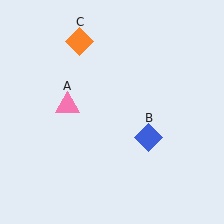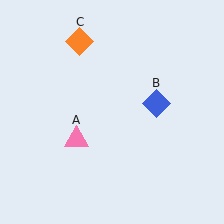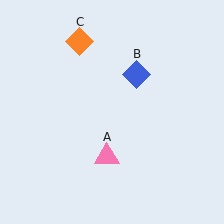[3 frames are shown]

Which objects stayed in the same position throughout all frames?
Orange diamond (object C) remained stationary.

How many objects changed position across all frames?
2 objects changed position: pink triangle (object A), blue diamond (object B).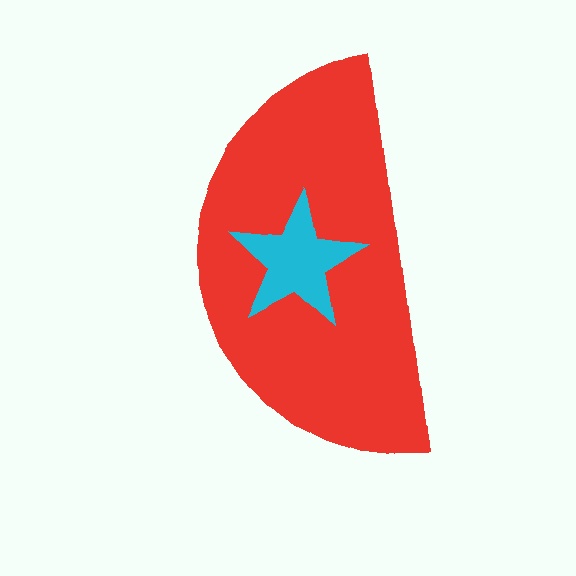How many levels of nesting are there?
2.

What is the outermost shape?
The red semicircle.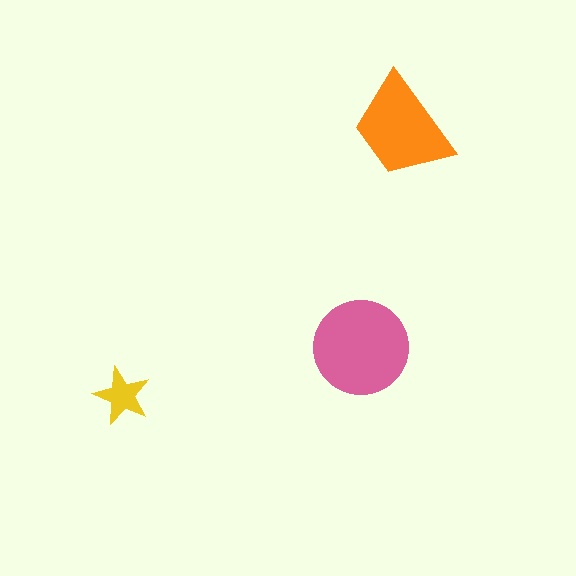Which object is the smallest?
The yellow star.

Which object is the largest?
The pink circle.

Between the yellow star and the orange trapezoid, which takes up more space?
The orange trapezoid.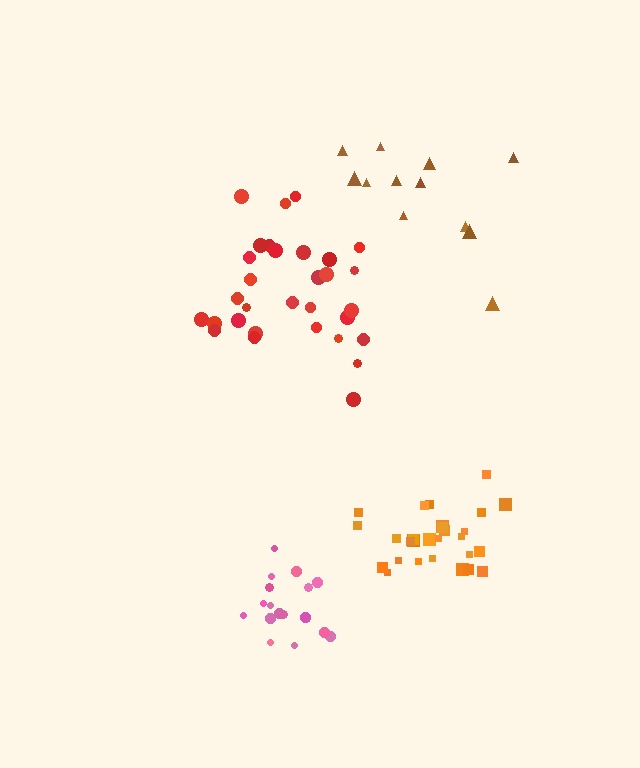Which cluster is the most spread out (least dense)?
Brown.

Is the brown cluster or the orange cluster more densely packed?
Orange.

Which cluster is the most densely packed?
Pink.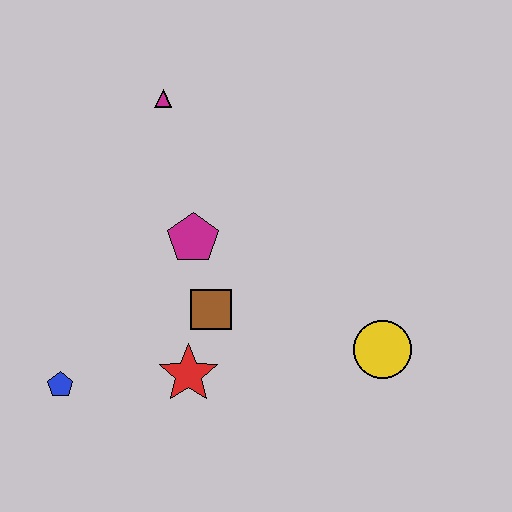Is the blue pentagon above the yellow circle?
No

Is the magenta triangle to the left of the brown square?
Yes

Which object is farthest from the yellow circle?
The magenta triangle is farthest from the yellow circle.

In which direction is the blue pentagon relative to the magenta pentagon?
The blue pentagon is below the magenta pentagon.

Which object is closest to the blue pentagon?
The red star is closest to the blue pentagon.